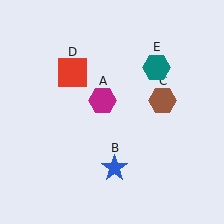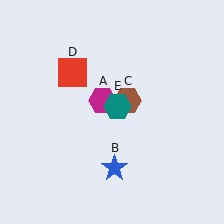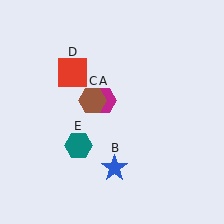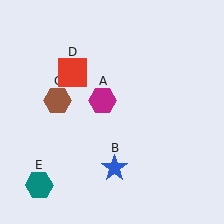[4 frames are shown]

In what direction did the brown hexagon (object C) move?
The brown hexagon (object C) moved left.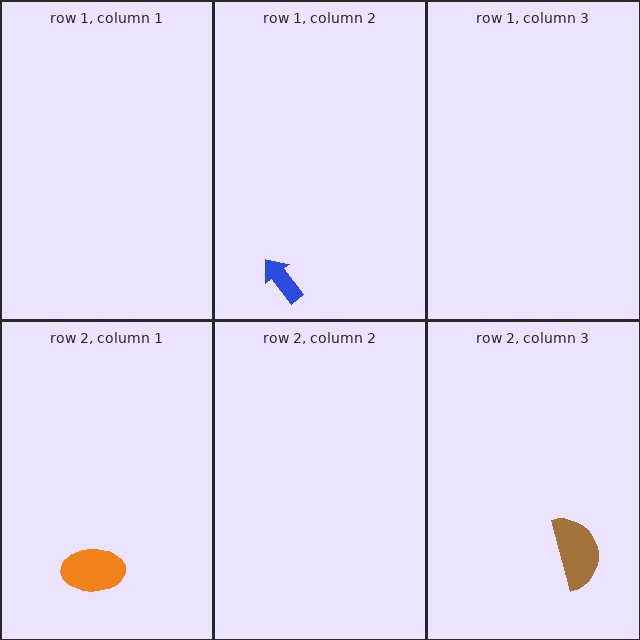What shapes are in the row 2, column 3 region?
The brown semicircle.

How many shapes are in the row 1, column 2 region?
1.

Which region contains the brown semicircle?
The row 2, column 3 region.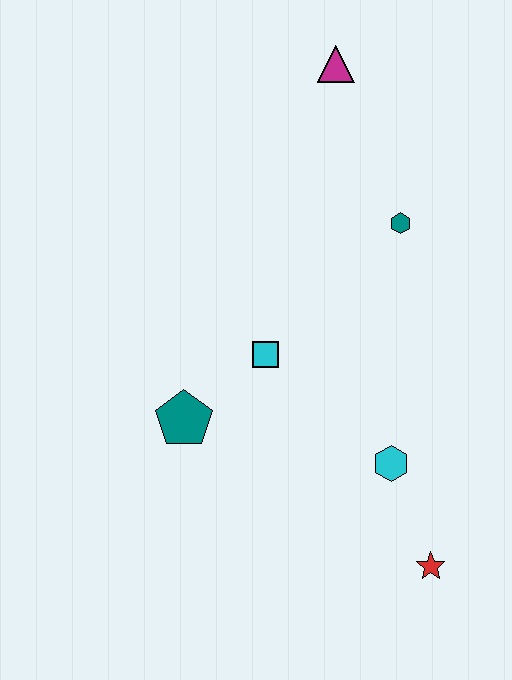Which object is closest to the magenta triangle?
The teal hexagon is closest to the magenta triangle.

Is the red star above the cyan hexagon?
No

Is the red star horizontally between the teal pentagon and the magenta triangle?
No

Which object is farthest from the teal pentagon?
The magenta triangle is farthest from the teal pentagon.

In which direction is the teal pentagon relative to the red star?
The teal pentagon is to the left of the red star.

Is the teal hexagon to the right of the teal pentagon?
Yes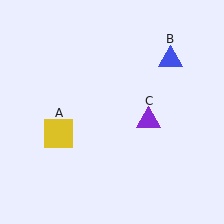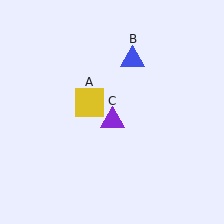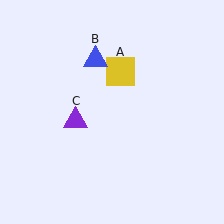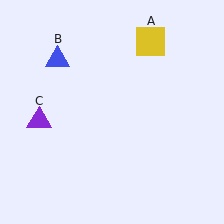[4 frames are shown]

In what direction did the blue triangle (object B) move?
The blue triangle (object B) moved left.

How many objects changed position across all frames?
3 objects changed position: yellow square (object A), blue triangle (object B), purple triangle (object C).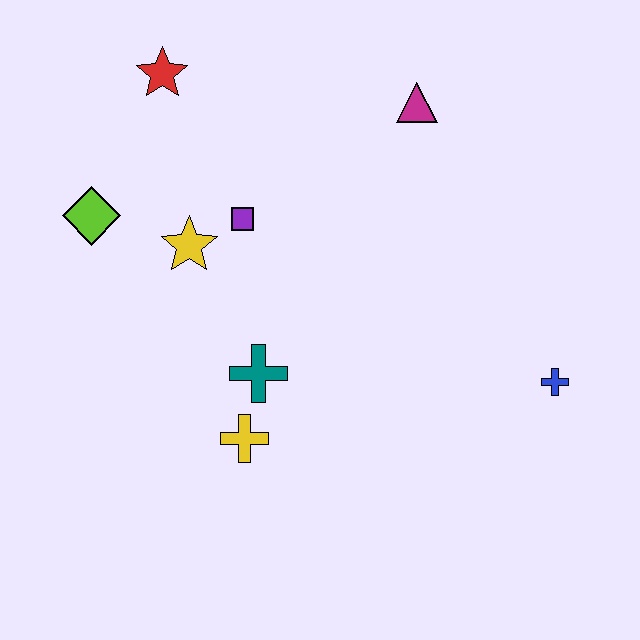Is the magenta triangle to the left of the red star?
No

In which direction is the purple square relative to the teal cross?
The purple square is above the teal cross.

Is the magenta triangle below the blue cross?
No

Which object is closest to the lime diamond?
The yellow star is closest to the lime diamond.